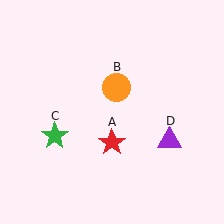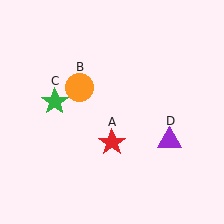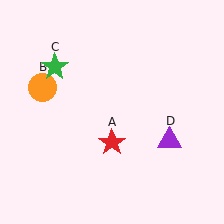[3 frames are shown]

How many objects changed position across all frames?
2 objects changed position: orange circle (object B), green star (object C).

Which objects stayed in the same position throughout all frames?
Red star (object A) and purple triangle (object D) remained stationary.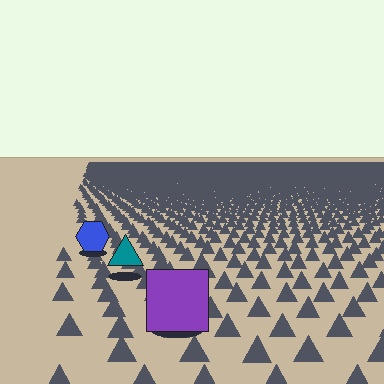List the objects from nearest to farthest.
From nearest to farthest: the purple square, the teal triangle, the blue hexagon.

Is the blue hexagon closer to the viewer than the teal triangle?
No. The teal triangle is closer — you can tell from the texture gradient: the ground texture is coarser near it.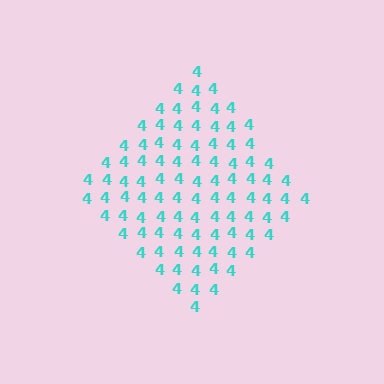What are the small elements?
The small elements are digit 4's.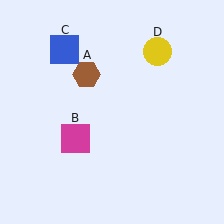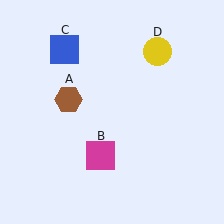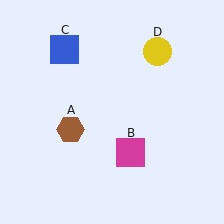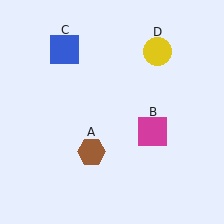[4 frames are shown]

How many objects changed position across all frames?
2 objects changed position: brown hexagon (object A), magenta square (object B).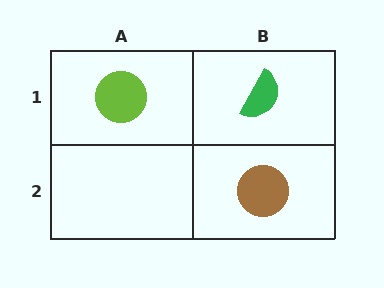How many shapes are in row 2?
1 shape.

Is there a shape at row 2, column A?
No, that cell is empty.